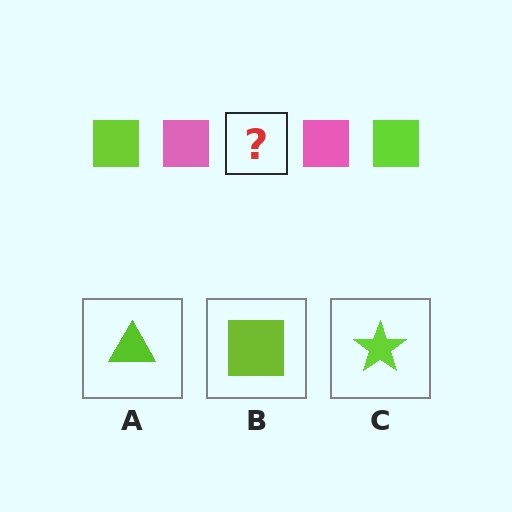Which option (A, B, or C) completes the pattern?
B.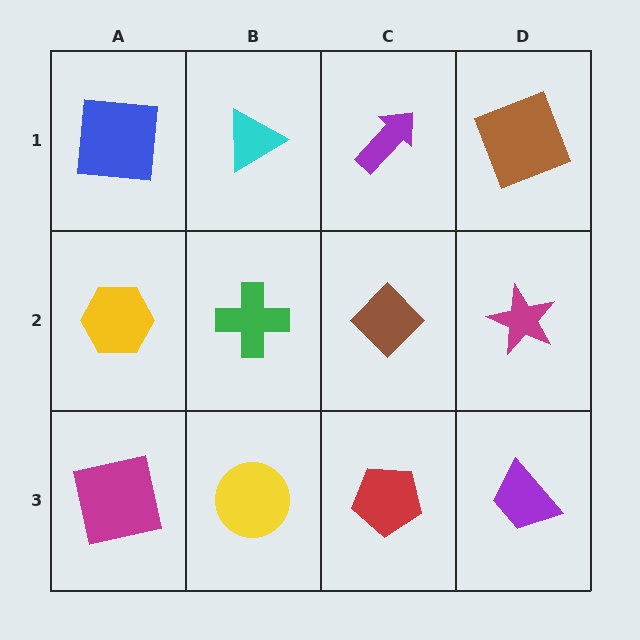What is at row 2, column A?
A yellow hexagon.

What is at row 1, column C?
A purple arrow.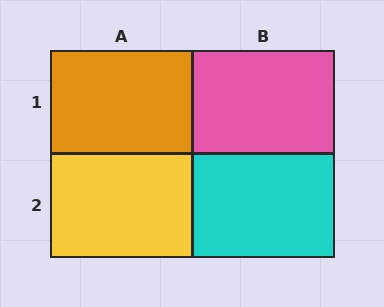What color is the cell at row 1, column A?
Orange.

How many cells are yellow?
1 cell is yellow.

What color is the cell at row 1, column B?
Pink.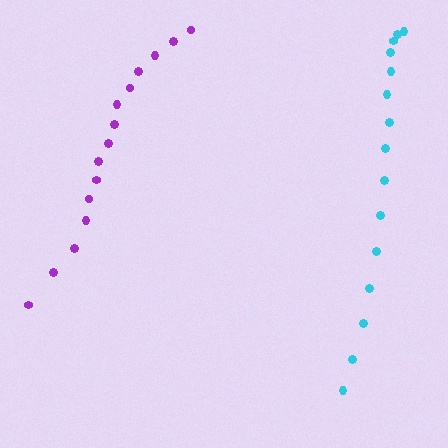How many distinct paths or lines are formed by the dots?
There are 2 distinct paths.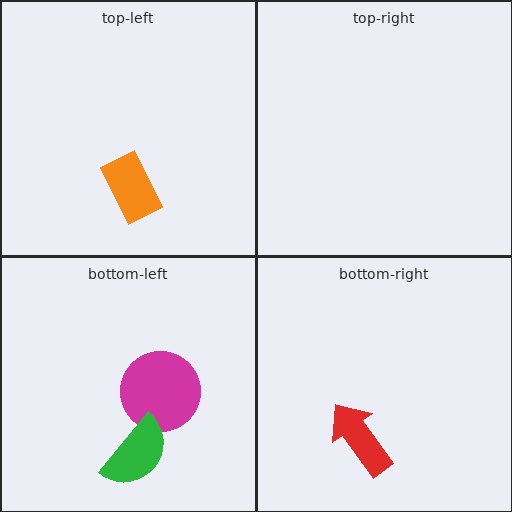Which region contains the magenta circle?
The bottom-left region.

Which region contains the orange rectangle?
The top-left region.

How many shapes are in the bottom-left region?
2.